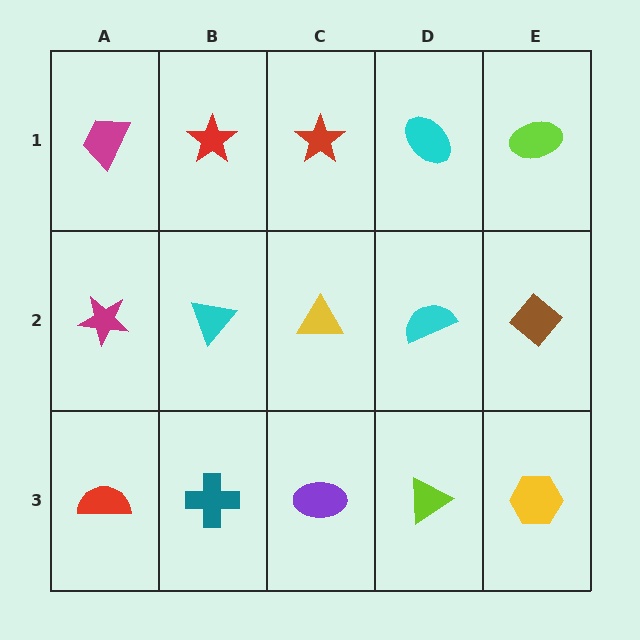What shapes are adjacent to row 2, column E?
A lime ellipse (row 1, column E), a yellow hexagon (row 3, column E), a cyan semicircle (row 2, column D).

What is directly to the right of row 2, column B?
A yellow triangle.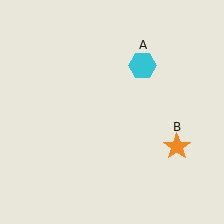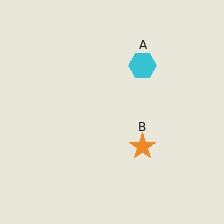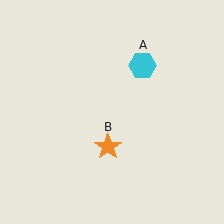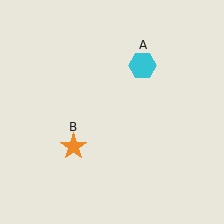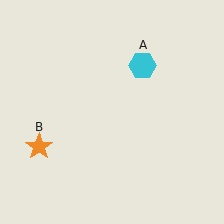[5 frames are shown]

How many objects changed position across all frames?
1 object changed position: orange star (object B).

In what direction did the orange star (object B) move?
The orange star (object B) moved left.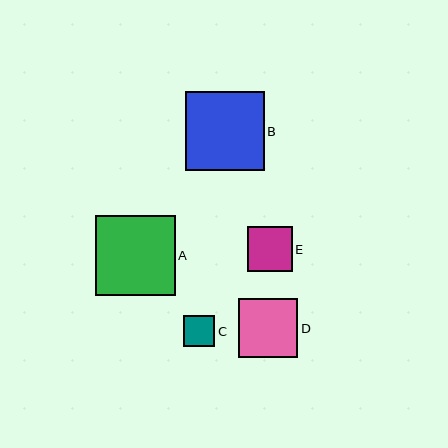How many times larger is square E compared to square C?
Square E is approximately 1.4 times the size of square C.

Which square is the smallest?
Square C is the smallest with a size of approximately 31 pixels.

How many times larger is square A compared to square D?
Square A is approximately 1.3 times the size of square D.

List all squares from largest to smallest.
From largest to smallest: A, B, D, E, C.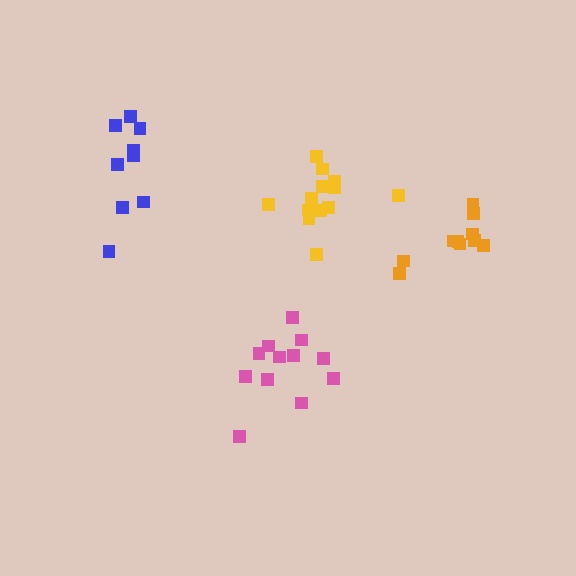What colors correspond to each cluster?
The clusters are colored: pink, orange, yellow, blue.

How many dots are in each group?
Group 1: 12 dots, Group 2: 10 dots, Group 3: 13 dots, Group 4: 9 dots (44 total).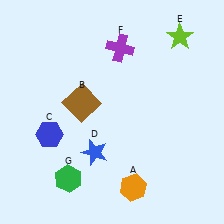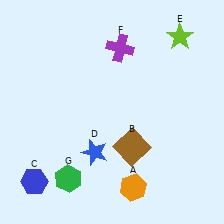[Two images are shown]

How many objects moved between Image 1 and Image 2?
2 objects moved between the two images.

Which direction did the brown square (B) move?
The brown square (B) moved right.